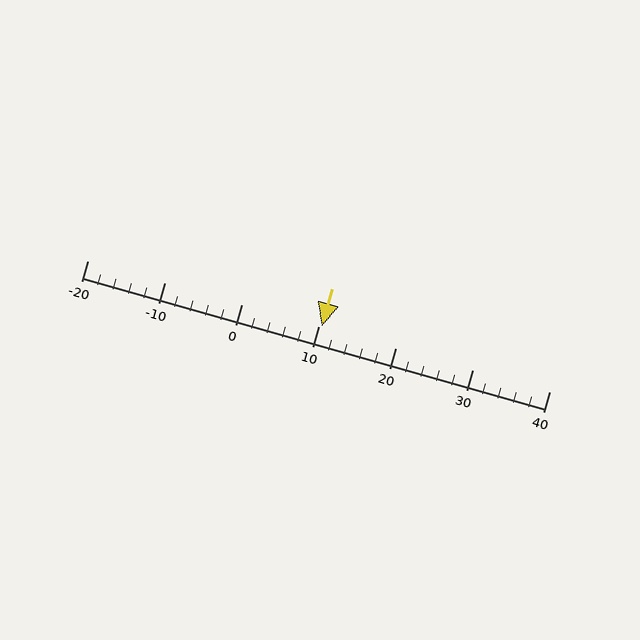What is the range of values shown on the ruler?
The ruler shows values from -20 to 40.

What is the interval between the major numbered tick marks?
The major tick marks are spaced 10 units apart.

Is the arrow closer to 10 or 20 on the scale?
The arrow is closer to 10.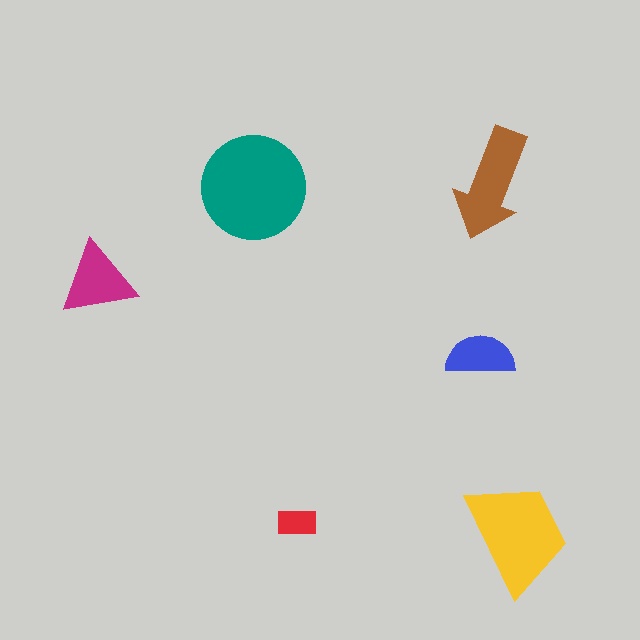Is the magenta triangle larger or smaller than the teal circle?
Smaller.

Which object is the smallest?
The red rectangle.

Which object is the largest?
The teal circle.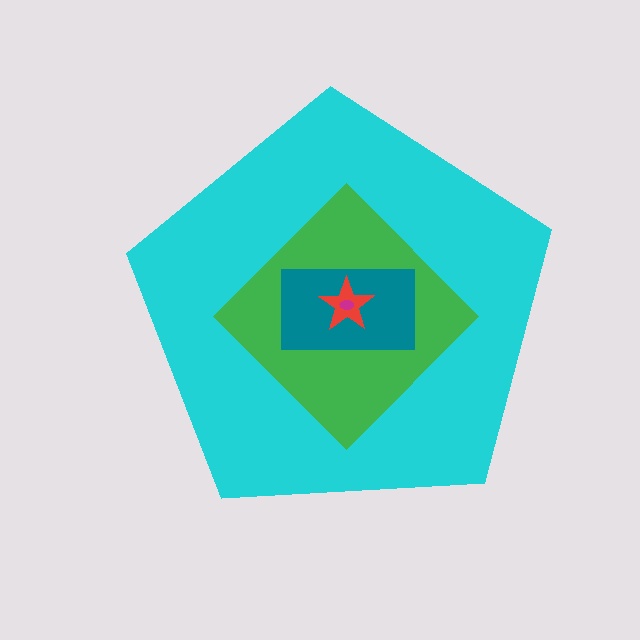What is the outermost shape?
The cyan pentagon.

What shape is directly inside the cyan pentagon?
The green diamond.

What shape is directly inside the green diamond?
The teal rectangle.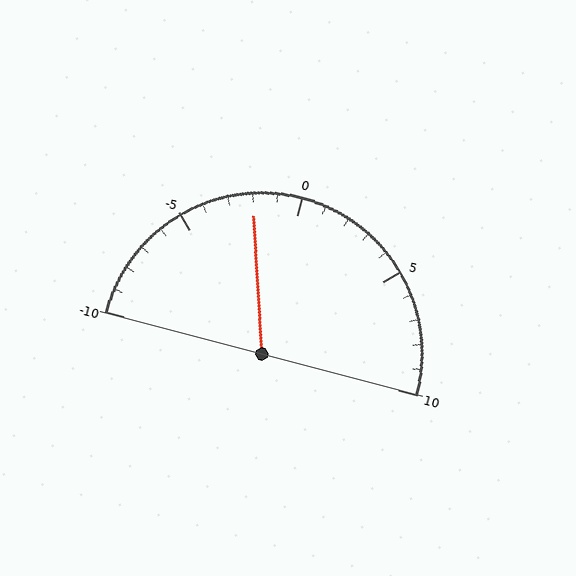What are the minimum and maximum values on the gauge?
The gauge ranges from -10 to 10.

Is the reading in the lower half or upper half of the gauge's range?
The reading is in the lower half of the range (-10 to 10).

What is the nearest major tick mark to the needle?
The nearest major tick mark is 0.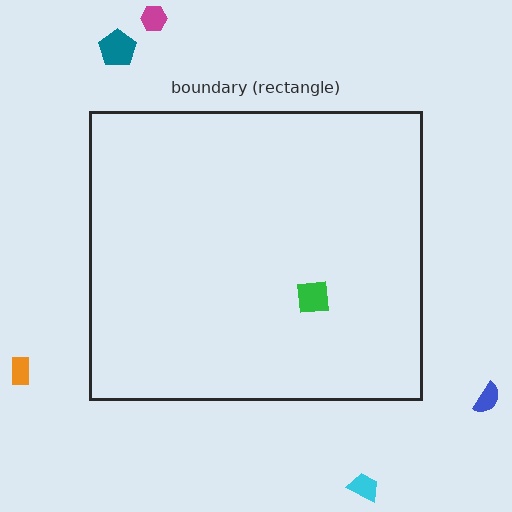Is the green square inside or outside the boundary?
Inside.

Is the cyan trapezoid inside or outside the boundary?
Outside.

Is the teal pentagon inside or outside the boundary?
Outside.